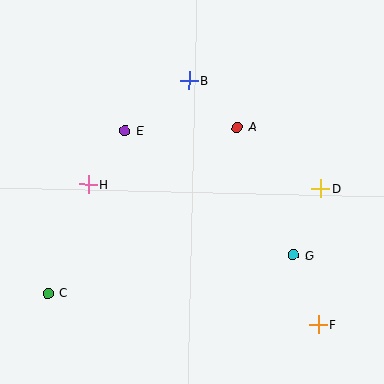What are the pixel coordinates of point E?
Point E is at (125, 131).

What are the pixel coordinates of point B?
Point B is at (189, 81).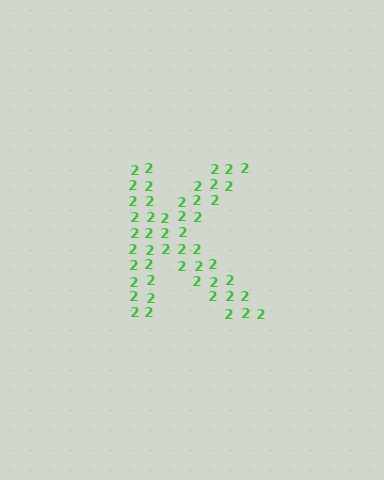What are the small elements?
The small elements are digit 2's.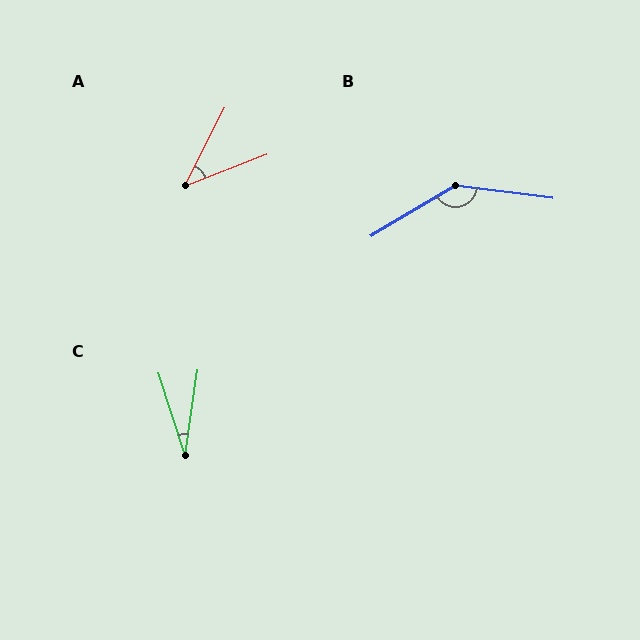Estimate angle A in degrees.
Approximately 42 degrees.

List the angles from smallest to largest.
C (26°), A (42°), B (142°).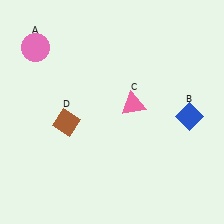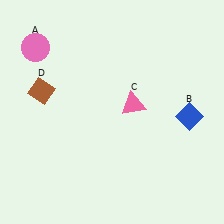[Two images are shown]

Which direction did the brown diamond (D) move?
The brown diamond (D) moved up.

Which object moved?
The brown diamond (D) moved up.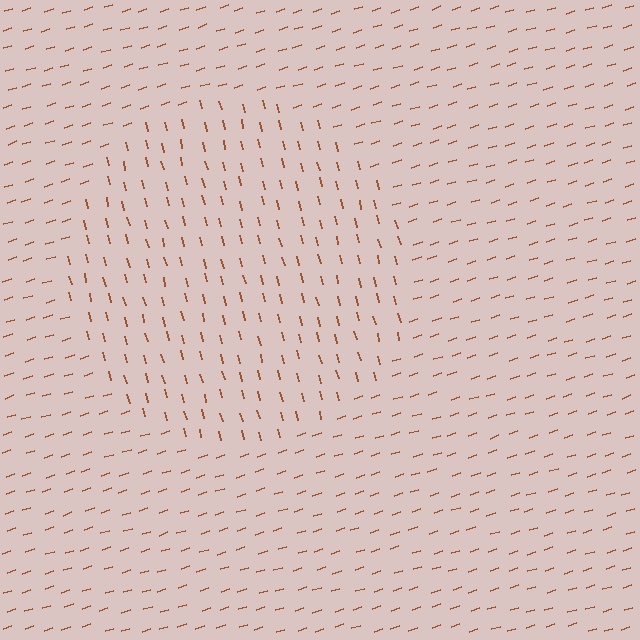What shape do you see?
I see a circle.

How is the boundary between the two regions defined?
The boundary is defined purely by a change in line orientation (approximately 86 degrees difference). All lines are the same color and thickness.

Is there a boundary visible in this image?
Yes, there is a texture boundary formed by a change in line orientation.